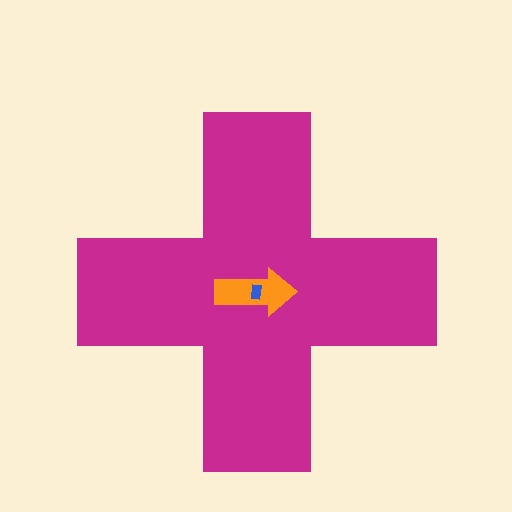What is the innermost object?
The blue rectangle.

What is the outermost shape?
The magenta cross.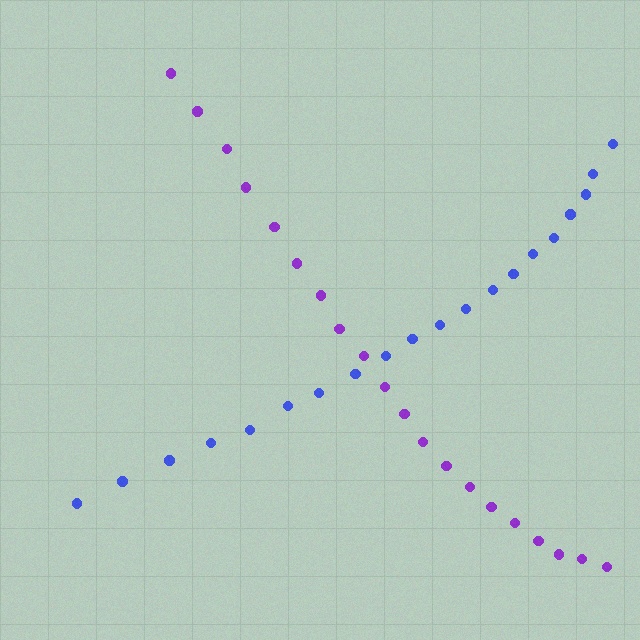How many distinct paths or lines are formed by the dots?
There are 2 distinct paths.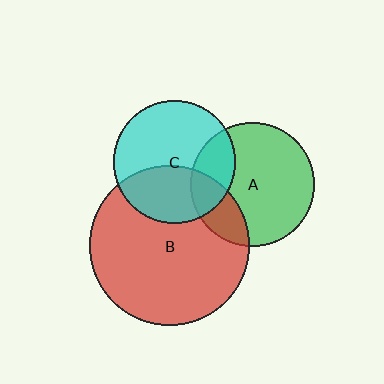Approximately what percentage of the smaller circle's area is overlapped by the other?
Approximately 40%.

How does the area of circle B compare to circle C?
Approximately 1.7 times.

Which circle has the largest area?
Circle B (red).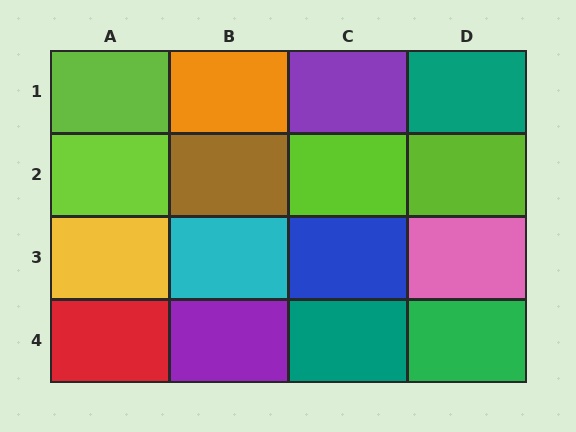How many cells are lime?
4 cells are lime.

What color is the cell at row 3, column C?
Blue.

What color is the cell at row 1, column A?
Lime.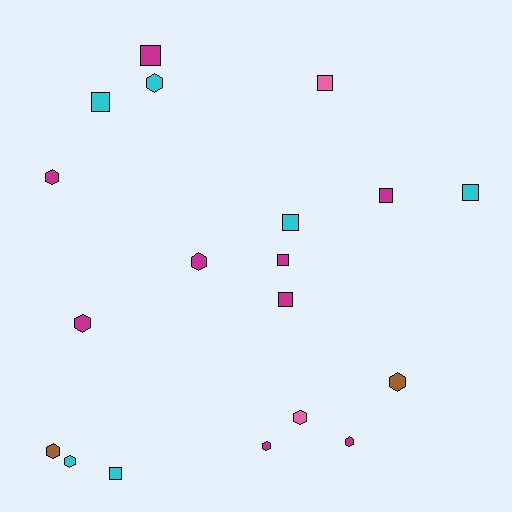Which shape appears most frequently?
Hexagon, with 10 objects.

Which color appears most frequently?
Magenta, with 9 objects.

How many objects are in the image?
There are 19 objects.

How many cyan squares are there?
There are 4 cyan squares.